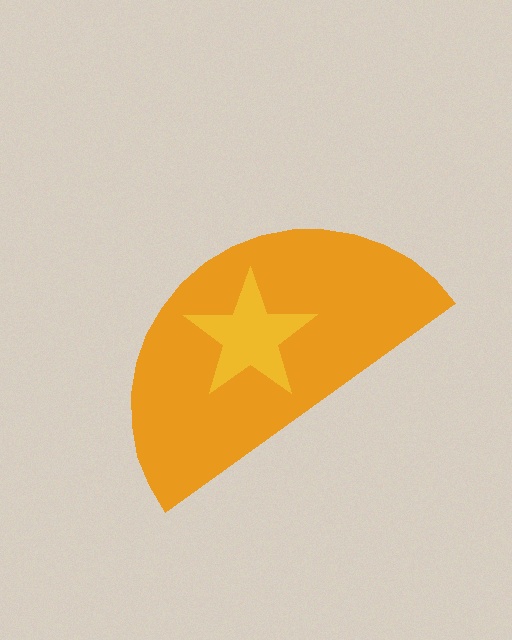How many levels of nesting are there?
2.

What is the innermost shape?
The yellow star.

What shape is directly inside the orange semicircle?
The yellow star.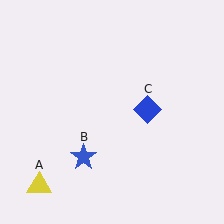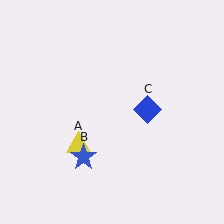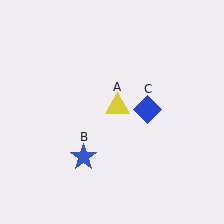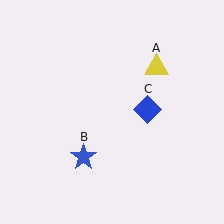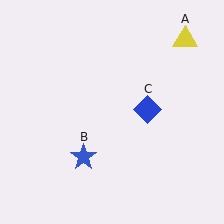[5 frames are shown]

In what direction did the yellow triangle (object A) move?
The yellow triangle (object A) moved up and to the right.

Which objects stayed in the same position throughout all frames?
Blue star (object B) and blue diamond (object C) remained stationary.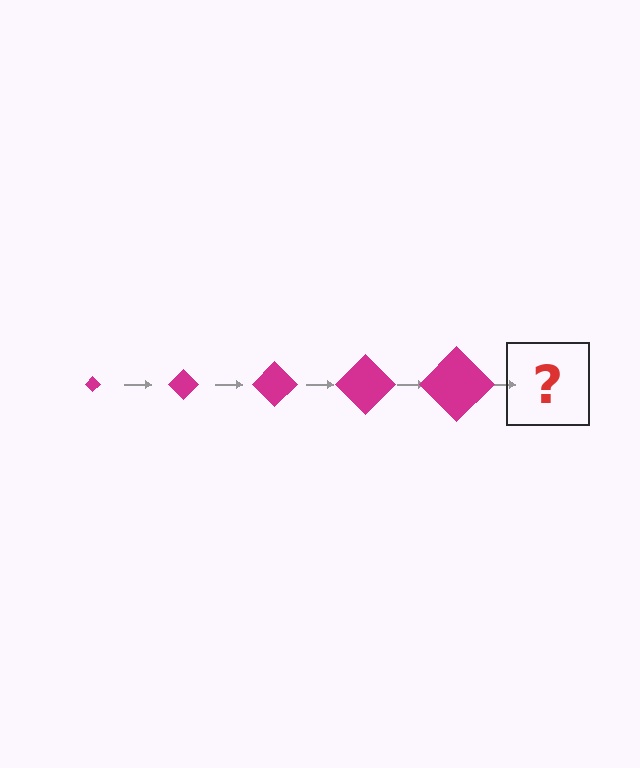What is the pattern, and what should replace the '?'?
The pattern is that the diamond gets progressively larger each step. The '?' should be a magenta diamond, larger than the previous one.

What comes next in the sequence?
The next element should be a magenta diamond, larger than the previous one.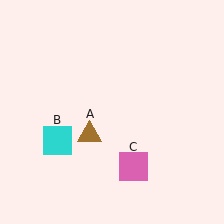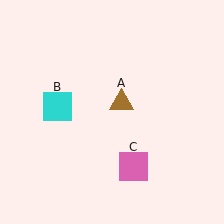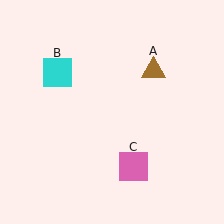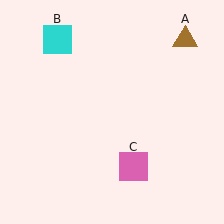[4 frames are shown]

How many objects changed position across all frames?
2 objects changed position: brown triangle (object A), cyan square (object B).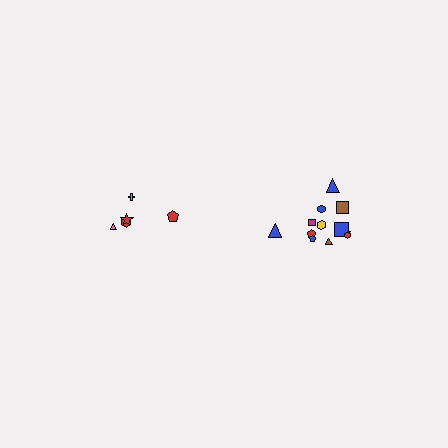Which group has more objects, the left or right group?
The right group.